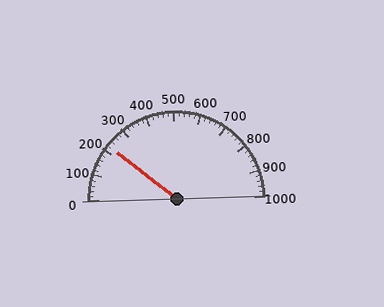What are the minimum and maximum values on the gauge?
The gauge ranges from 0 to 1000.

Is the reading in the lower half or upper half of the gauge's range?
The reading is in the lower half of the range (0 to 1000).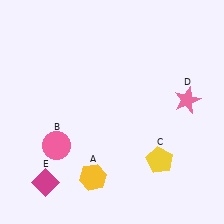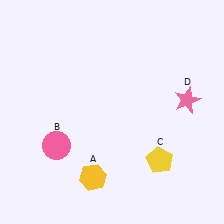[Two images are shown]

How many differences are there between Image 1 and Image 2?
There is 1 difference between the two images.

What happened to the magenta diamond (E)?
The magenta diamond (E) was removed in Image 2. It was in the bottom-left area of Image 1.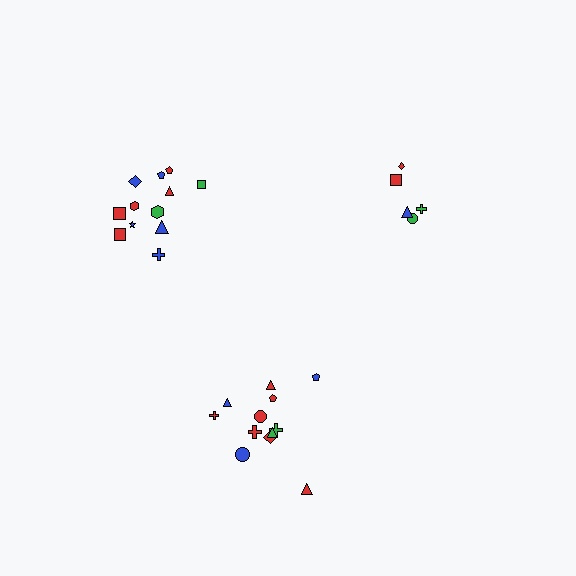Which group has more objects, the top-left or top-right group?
The top-left group.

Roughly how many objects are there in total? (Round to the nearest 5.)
Roughly 30 objects in total.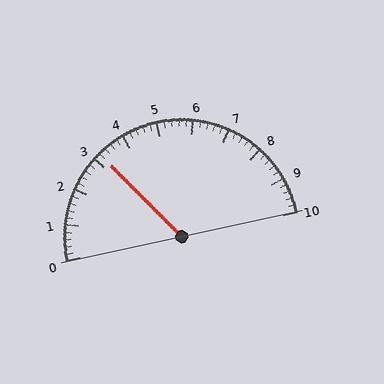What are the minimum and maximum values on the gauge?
The gauge ranges from 0 to 10.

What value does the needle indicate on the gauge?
The needle indicates approximately 3.2.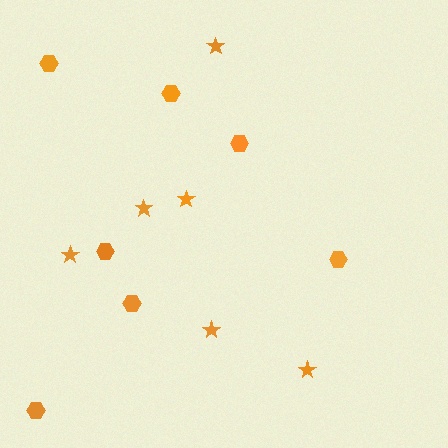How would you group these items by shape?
There are 2 groups: one group of stars (6) and one group of hexagons (7).